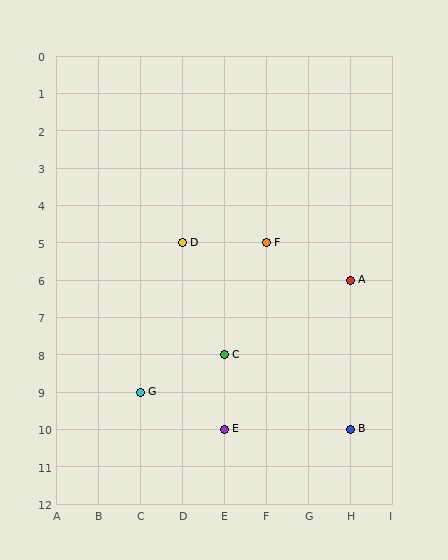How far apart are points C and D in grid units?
Points C and D are 1 column and 3 rows apart (about 3.2 grid units diagonally).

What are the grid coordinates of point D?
Point D is at grid coordinates (D, 5).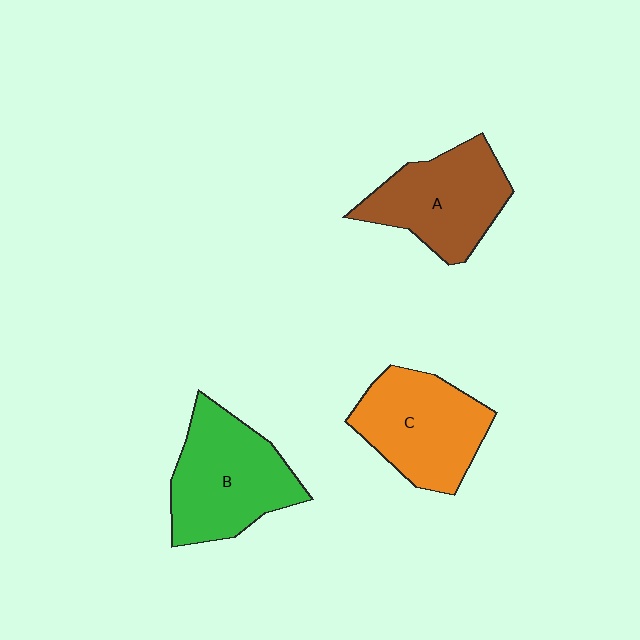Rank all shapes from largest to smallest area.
From largest to smallest: B (green), C (orange), A (brown).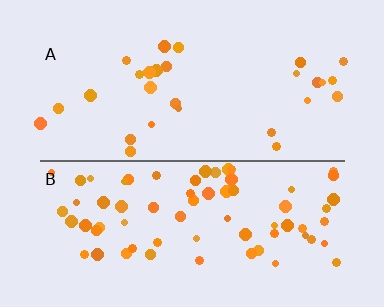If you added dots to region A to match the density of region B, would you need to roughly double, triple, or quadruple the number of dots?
Approximately double.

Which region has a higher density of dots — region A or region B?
B (the bottom).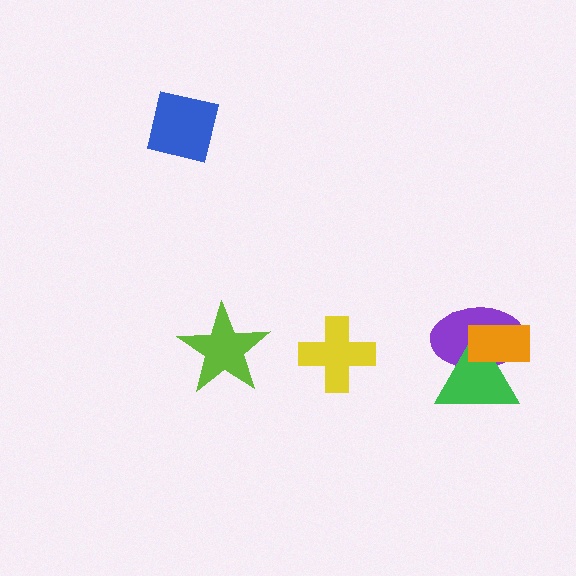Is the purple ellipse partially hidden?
Yes, it is partially covered by another shape.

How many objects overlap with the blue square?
0 objects overlap with the blue square.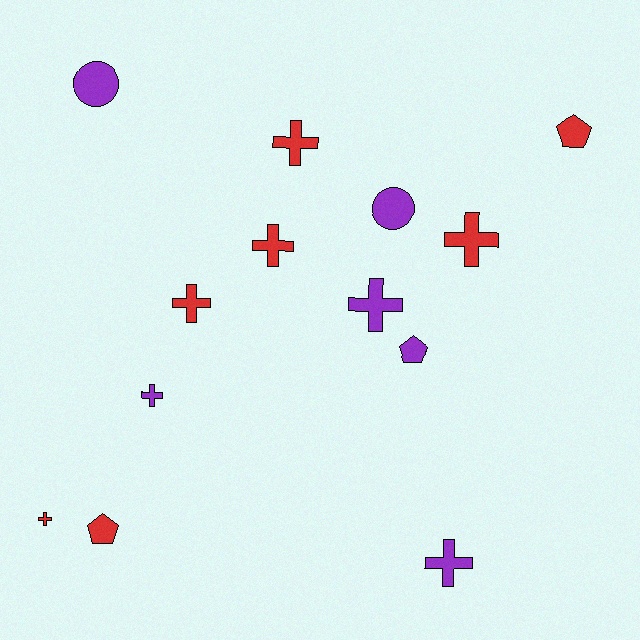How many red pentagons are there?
There are 2 red pentagons.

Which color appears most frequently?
Red, with 7 objects.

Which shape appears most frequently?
Cross, with 8 objects.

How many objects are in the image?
There are 13 objects.